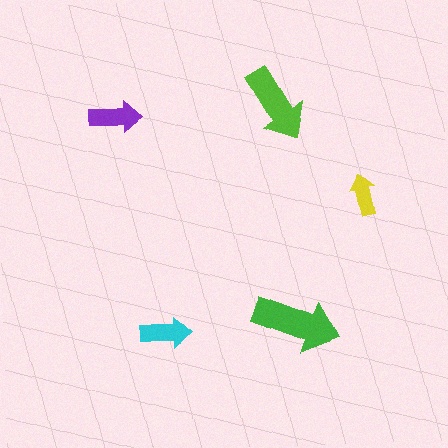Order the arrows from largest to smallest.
the green one, the lime one, the purple one, the cyan one, the yellow one.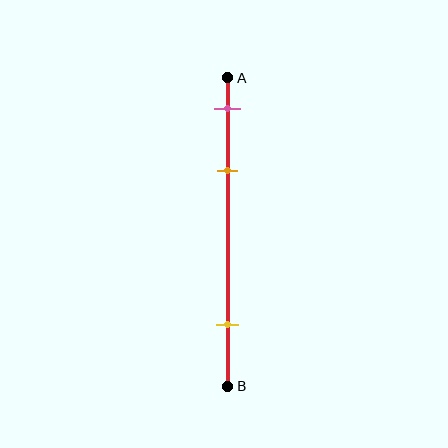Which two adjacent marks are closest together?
The pink and orange marks are the closest adjacent pair.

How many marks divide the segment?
There are 3 marks dividing the segment.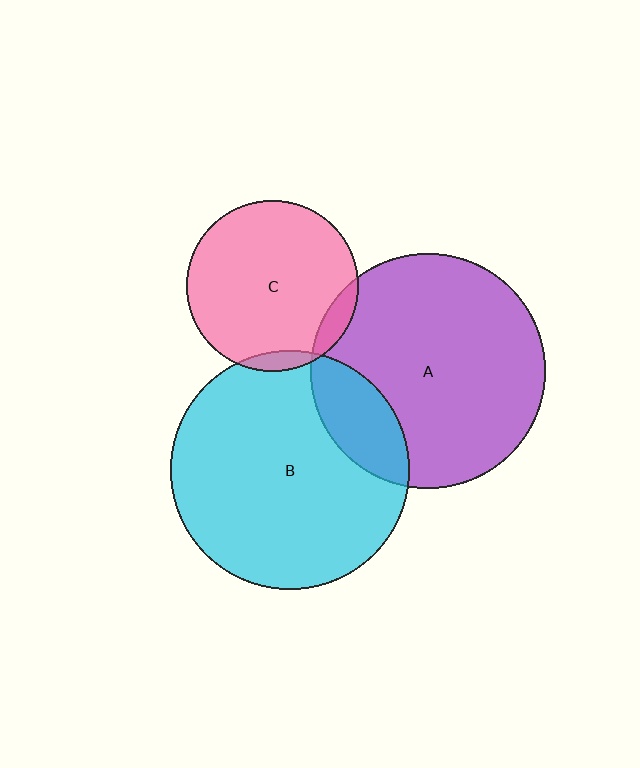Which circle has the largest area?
Circle B (cyan).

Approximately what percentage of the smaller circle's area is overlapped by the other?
Approximately 10%.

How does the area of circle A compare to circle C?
Approximately 1.9 times.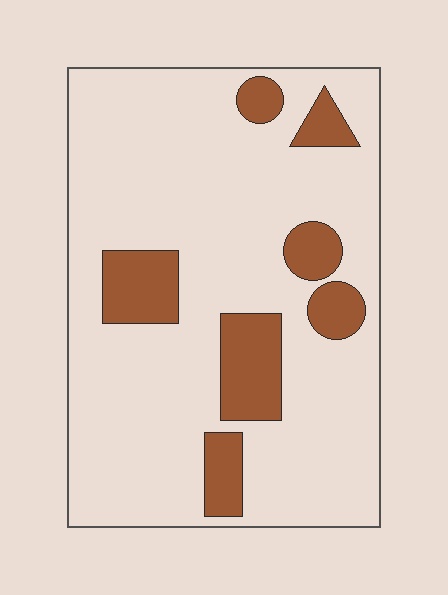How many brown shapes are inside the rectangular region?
7.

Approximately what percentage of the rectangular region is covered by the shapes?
Approximately 15%.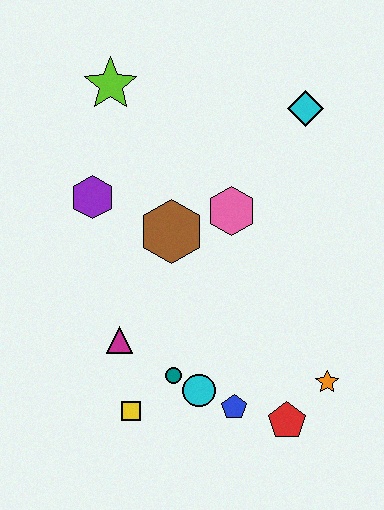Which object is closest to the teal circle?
The cyan circle is closest to the teal circle.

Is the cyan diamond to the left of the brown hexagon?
No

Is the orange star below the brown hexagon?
Yes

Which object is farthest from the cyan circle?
The lime star is farthest from the cyan circle.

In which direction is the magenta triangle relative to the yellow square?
The magenta triangle is above the yellow square.